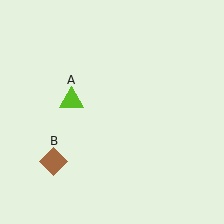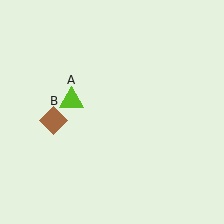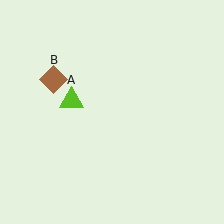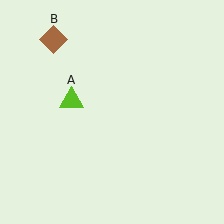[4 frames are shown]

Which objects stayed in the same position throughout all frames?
Lime triangle (object A) remained stationary.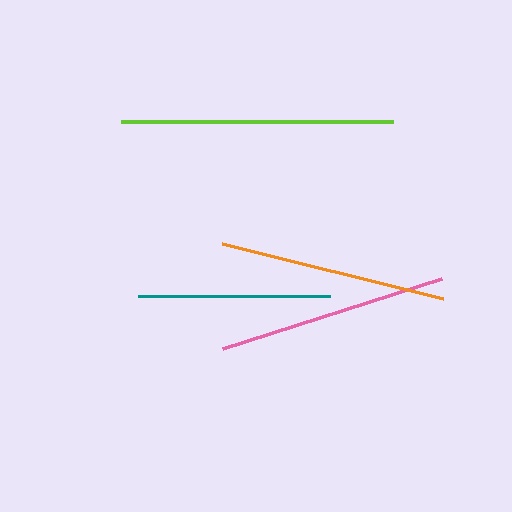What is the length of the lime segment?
The lime segment is approximately 272 pixels long.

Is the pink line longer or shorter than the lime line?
The lime line is longer than the pink line.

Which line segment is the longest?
The lime line is the longest at approximately 272 pixels.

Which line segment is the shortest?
The teal line is the shortest at approximately 192 pixels.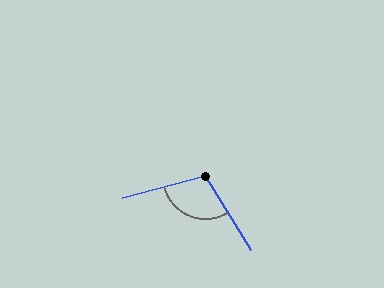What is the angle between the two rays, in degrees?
Approximately 107 degrees.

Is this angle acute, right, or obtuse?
It is obtuse.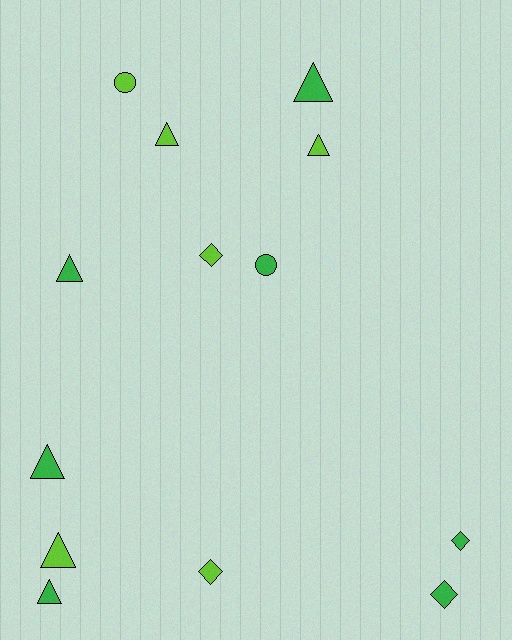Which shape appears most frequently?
Triangle, with 7 objects.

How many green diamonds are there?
There are 2 green diamonds.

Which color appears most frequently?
Green, with 7 objects.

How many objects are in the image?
There are 13 objects.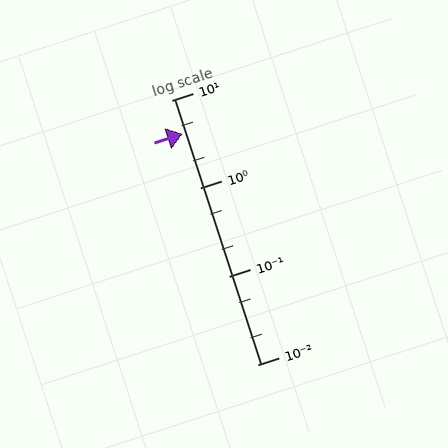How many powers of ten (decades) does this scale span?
The scale spans 3 decades, from 0.01 to 10.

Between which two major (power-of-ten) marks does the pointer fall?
The pointer is between 1 and 10.